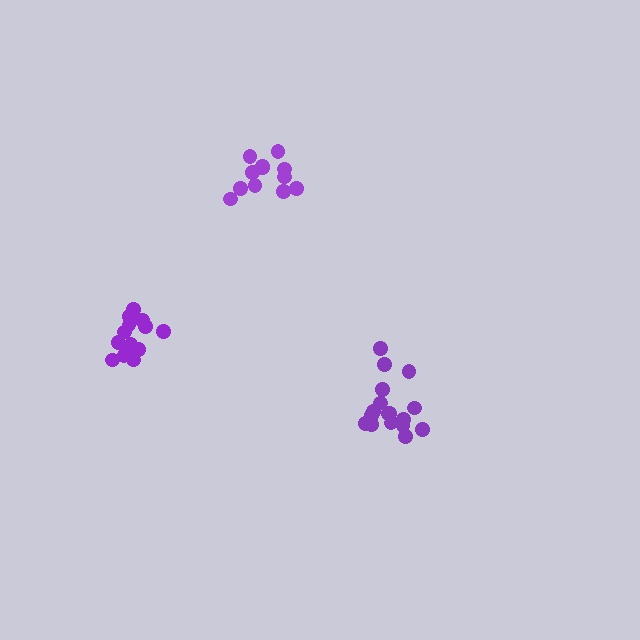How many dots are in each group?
Group 1: 14 dots, Group 2: 17 dots, Group 3: 12 dots (43 total).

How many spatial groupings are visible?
There are 3 spatial groupings.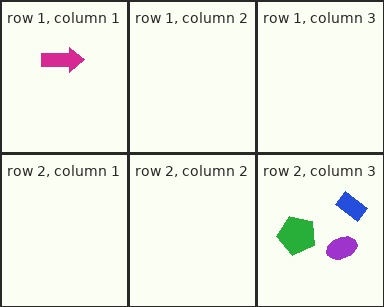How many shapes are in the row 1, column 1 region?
1.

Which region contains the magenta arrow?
The row 1, column 1 region.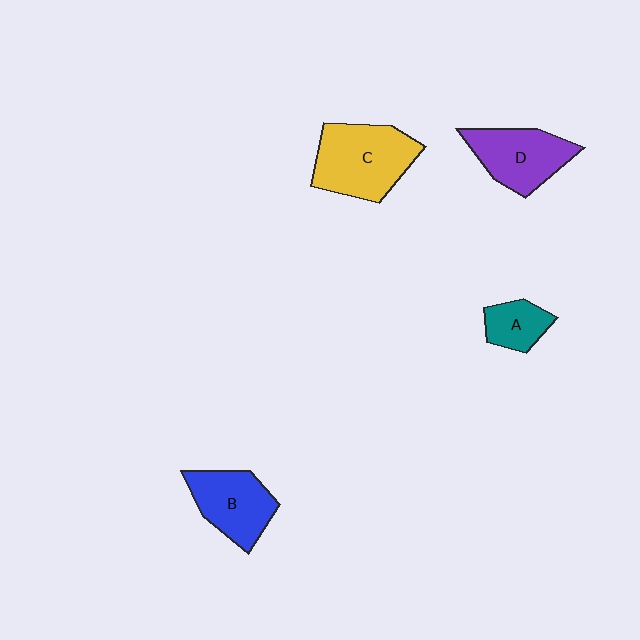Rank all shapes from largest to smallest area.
From largest to smallest: C (yellow), D (purple), B (blue), A (teal).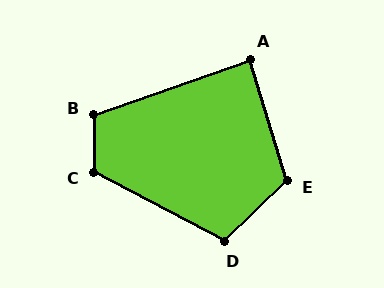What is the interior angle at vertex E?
Approximately 117 degrees (obtuse).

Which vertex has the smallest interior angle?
A, at approximately 88 degrees.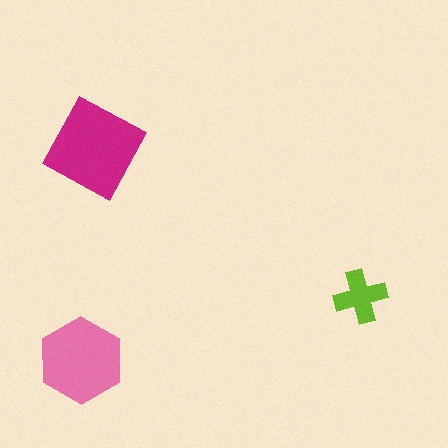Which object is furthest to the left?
The pink hexagon is leftmost.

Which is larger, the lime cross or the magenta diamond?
The magenta diamond.